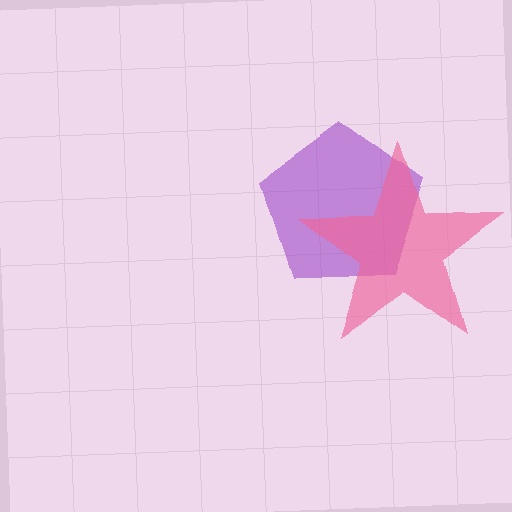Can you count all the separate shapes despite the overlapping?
Yes, there are 2 separate shapes.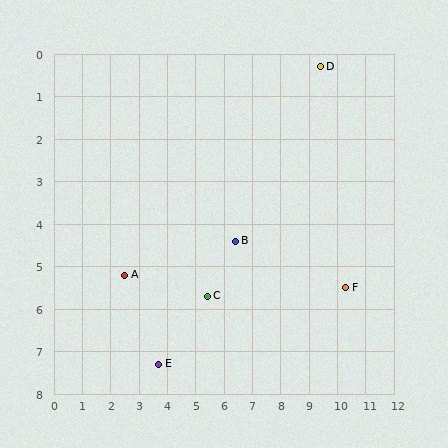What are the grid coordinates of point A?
Point A is at approximately (2.5, 5.2).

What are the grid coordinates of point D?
Point D is at approximately (9.4, 0.3).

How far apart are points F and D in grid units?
Points F and D are about 5.3 grid units apart.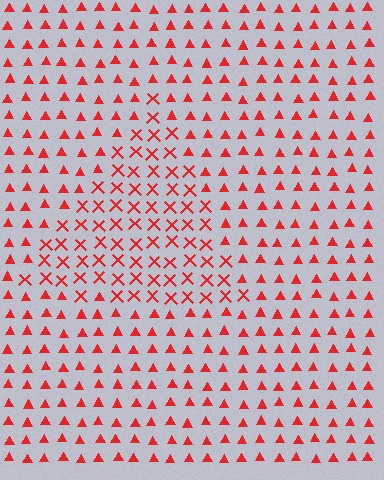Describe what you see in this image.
The image is filled with small red elements arranged in a uniform grid. A triangle-shaped region contains X marks, while the surrounding area contains triangles. The boundary is defined purely by the change in element shape.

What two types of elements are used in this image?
The image uses X marks inside the triangle region and triangles outside it.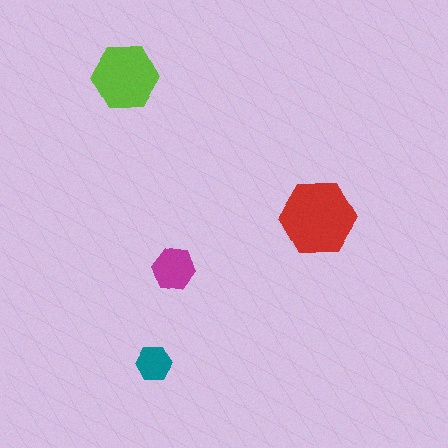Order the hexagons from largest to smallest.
the red one, the lime one, the magenta one, the teal one.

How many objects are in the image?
There are 4 objects in the image.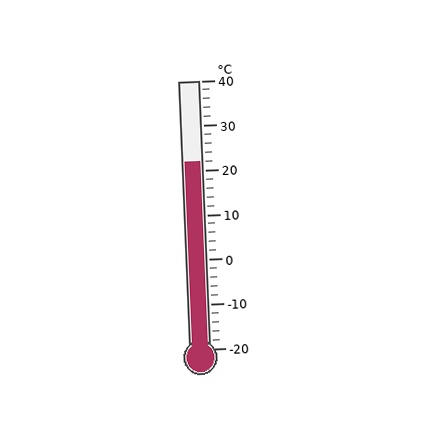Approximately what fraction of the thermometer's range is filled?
The thermometer is filled to approximately 70% of its range.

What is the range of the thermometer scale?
The thermometer scale ranges from -20°C to 40°C.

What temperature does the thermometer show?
The thermometer shows approximately 22°C.